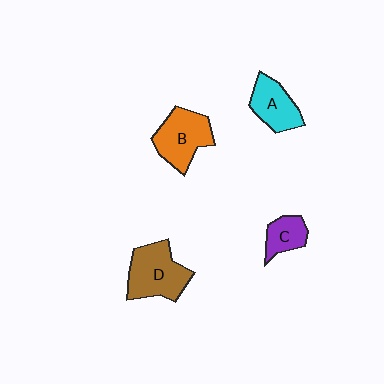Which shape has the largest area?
Shape D (brown).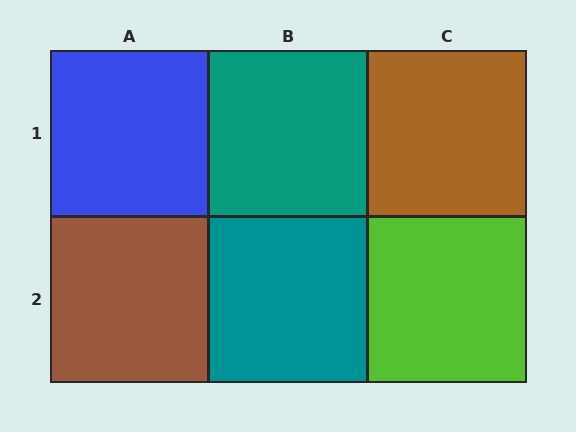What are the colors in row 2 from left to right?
Brown, teal, lime.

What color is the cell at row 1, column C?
Brown.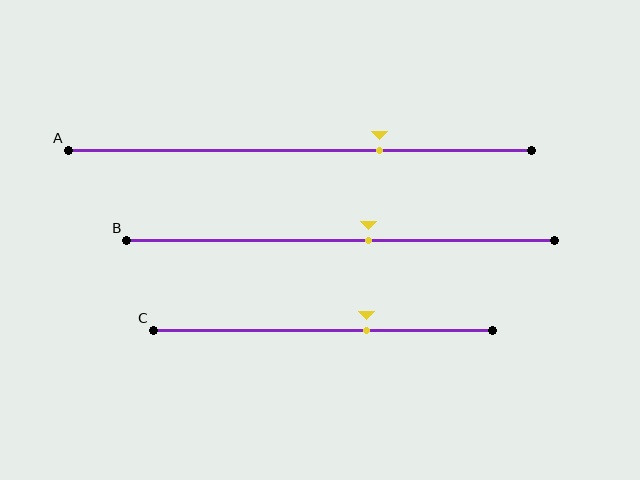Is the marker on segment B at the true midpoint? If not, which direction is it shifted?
No, the marker on segment B is shifted to the right by about 6% of the segment length.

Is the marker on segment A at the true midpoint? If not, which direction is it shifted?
No, the marker on segment A is shifted to the right by about 17% of the segment length.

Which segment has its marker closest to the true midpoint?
Segment B has its marker closest to the true midpoint.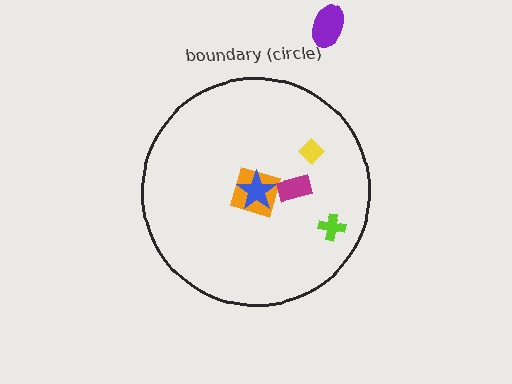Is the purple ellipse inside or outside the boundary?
Outside.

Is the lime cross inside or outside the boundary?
Inside.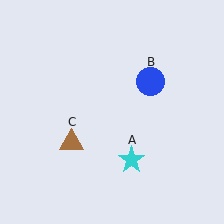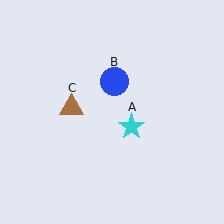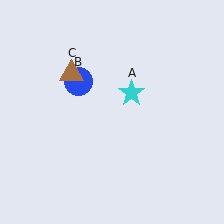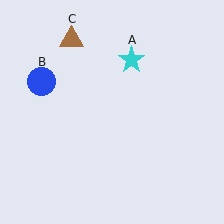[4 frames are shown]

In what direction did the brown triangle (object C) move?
The brown triangle (object C) moved up.